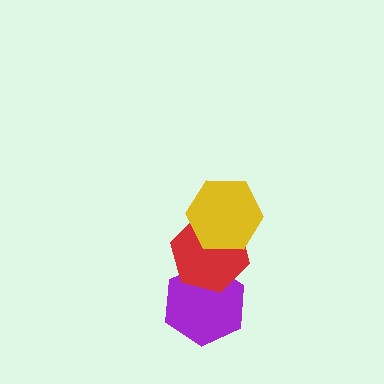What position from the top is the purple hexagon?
The purple hexagon is 3rd from the top.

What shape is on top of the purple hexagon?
The red hexagon is on top of the purple hexagon.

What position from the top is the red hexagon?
The red hexagon is 2nd from the top.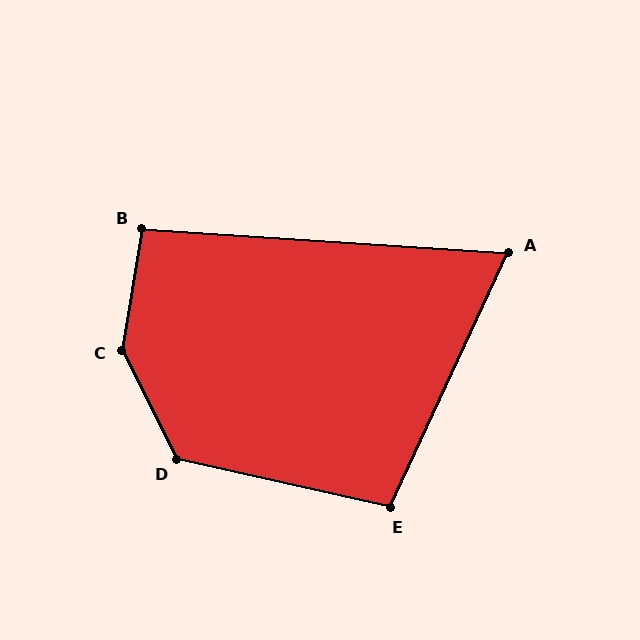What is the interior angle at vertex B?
Approximately 95 degrees (obtuse).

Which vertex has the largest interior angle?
C, at approximately 144 degrees.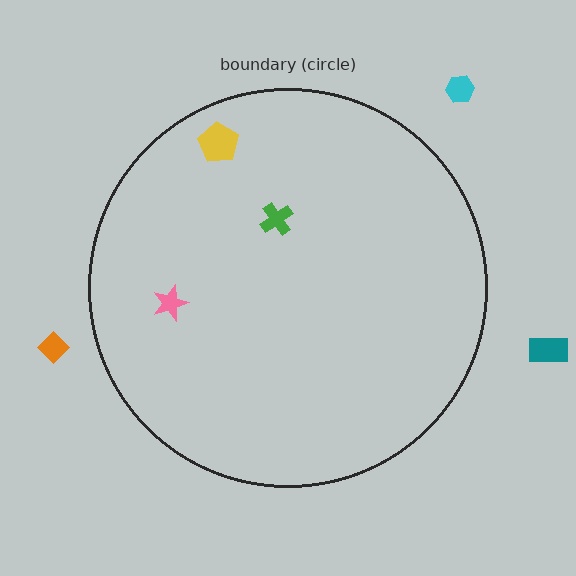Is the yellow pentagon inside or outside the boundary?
Inside.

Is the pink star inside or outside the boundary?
Inside.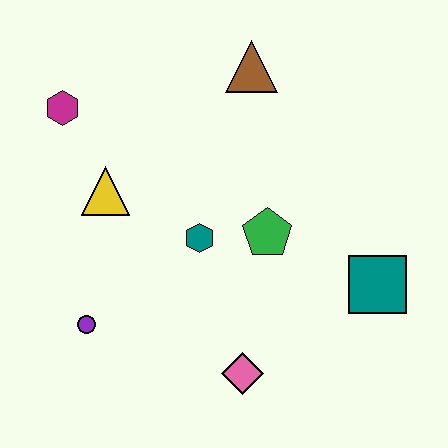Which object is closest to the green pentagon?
The teal hexagon is closest to the green pentagon.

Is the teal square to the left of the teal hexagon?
No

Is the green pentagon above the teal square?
Yes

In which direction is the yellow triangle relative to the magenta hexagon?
The yellow triangle is below the magenta hexagon.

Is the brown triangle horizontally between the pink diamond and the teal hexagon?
No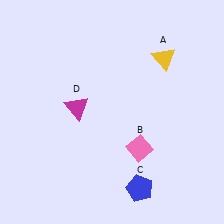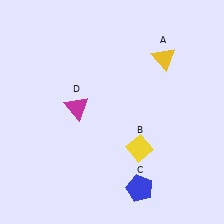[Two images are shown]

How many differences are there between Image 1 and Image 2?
There is 1 difference between the two images.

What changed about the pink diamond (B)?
In Image 1, B is pink. In Image 2, it changed to yellow.